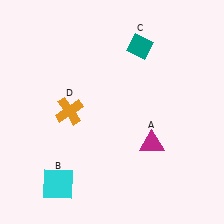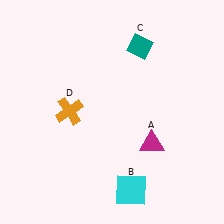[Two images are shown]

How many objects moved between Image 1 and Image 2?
1 object moved between the two images.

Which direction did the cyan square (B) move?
The cyan square (B) moved right.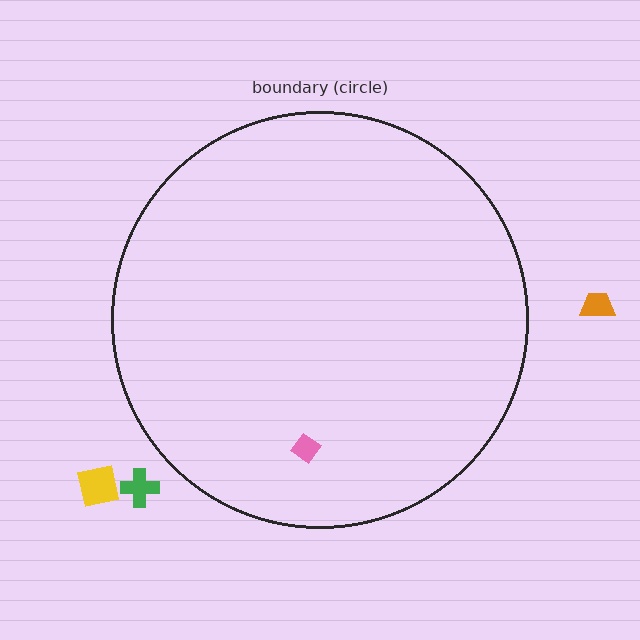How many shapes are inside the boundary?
1 inside, 3 outside.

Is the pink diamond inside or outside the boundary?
Inside.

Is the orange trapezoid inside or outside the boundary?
Outside.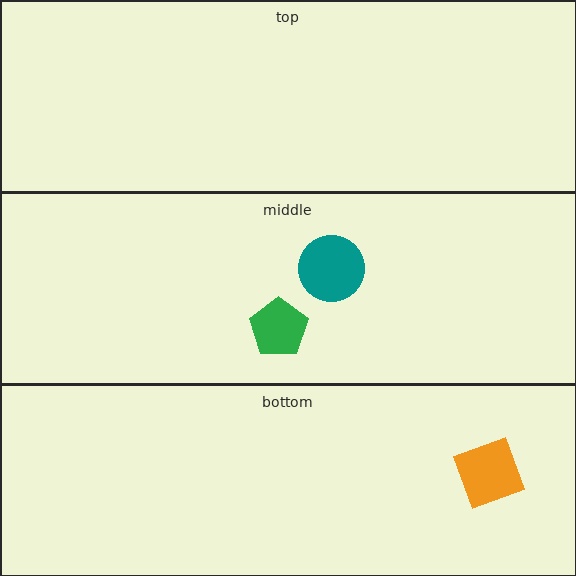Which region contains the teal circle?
The middle region.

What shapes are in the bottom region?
The orange square.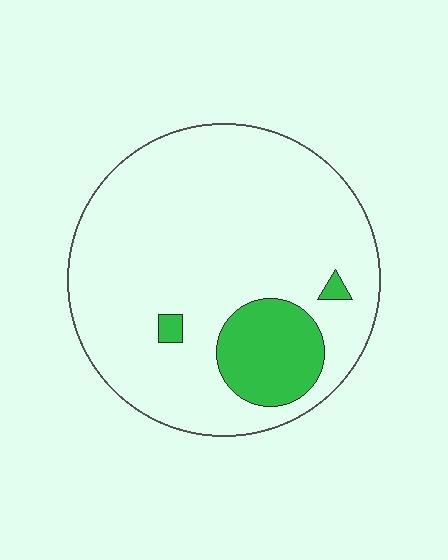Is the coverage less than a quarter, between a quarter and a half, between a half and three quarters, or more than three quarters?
Less than a quarter.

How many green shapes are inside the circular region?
3.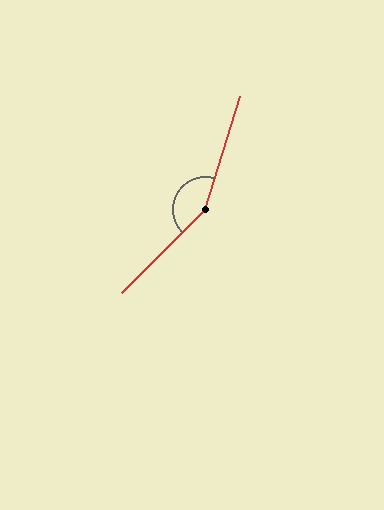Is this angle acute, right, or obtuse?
It is obtuse.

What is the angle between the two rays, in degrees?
Approximately 152 degrees.